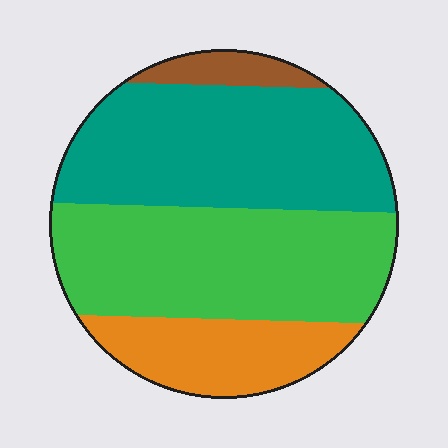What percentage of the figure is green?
Green takes up about three eighths (3/8) of the figure.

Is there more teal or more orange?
Teal.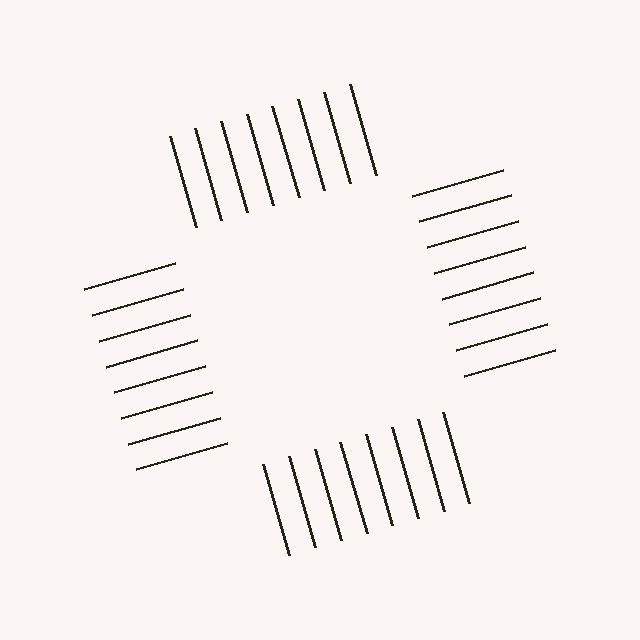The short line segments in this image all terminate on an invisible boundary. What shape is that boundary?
An illusory square — the line segments terminate on its edges but no continuous stroke is drawn.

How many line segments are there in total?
32 — 8 along each of the 4 edges.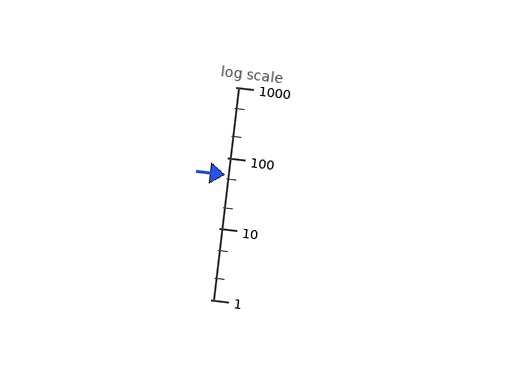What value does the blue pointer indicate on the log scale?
The pointer indicates approximately 57.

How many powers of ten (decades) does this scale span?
The scale spans 3 decades, from 1 to 1000.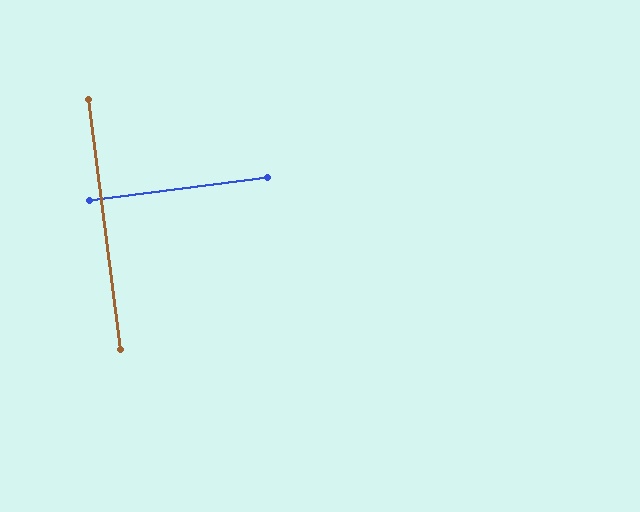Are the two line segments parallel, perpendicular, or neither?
Perpendicular — they meet at approximately 90°.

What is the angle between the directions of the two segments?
Approximately 90 degrees.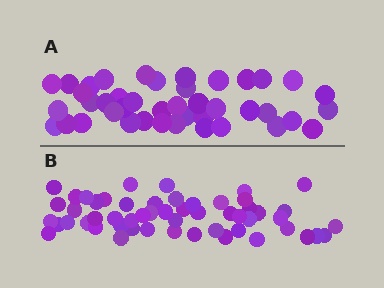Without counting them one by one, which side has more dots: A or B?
Region B (the bottom region) has more dots.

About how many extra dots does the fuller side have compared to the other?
Region B has roughly 12 or so more dots than region A.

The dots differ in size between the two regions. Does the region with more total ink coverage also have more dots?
No. Region A has more total ink coverage because its dots are larger, but region B actually contains more individual dots. Total area can be misleading — the number of items is what matters here.